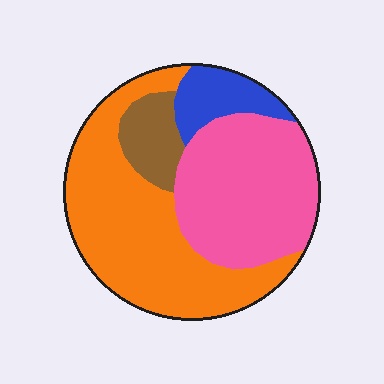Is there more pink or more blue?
Pink.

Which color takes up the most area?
Orange, at roughly 45%.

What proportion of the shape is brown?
Brown covers roughly 10% of the shape.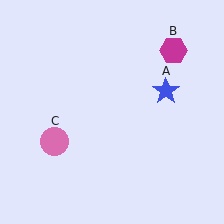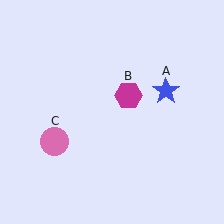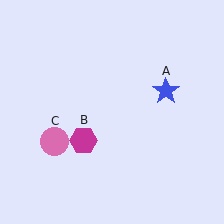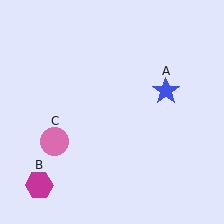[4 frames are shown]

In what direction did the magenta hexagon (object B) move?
The magenta hexagon (object B) moved down and to the left.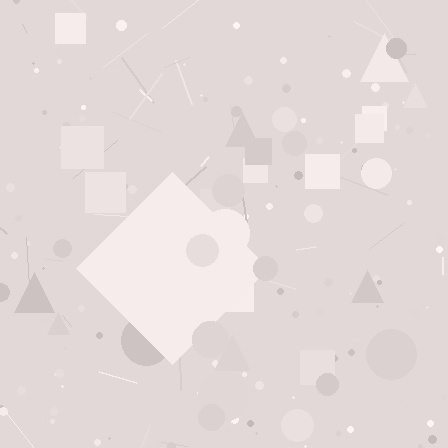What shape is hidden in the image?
A diamond is hidden in the image.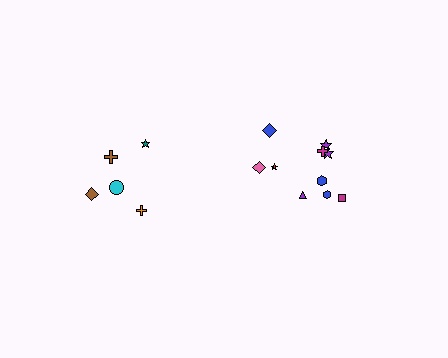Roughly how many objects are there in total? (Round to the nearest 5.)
Roughly 15 objects in total.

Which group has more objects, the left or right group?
The right group.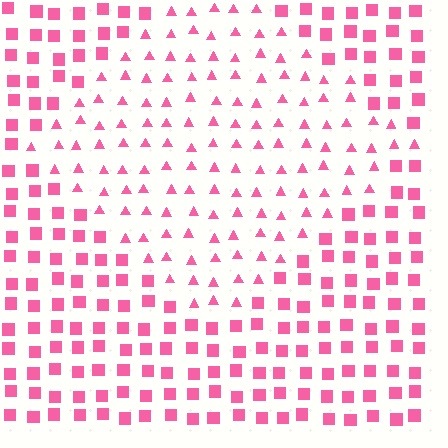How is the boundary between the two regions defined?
The boundary is defined by a change in element shape: triangles inside vs. squares outside. All elements share the same color and spacing.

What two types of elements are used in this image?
The image uses triangles inside the diamond region and squares outside it.